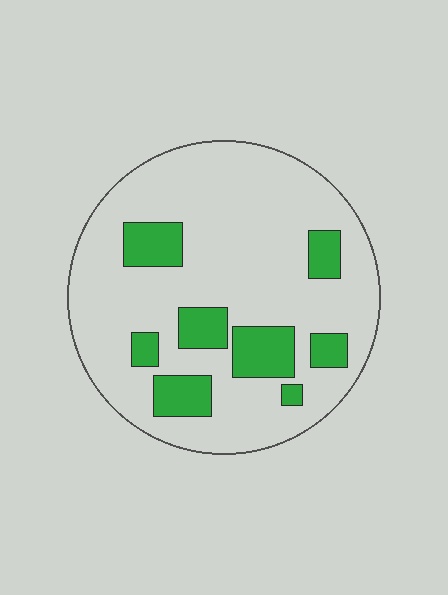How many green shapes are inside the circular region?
8.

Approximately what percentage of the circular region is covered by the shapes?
Approximately 20%.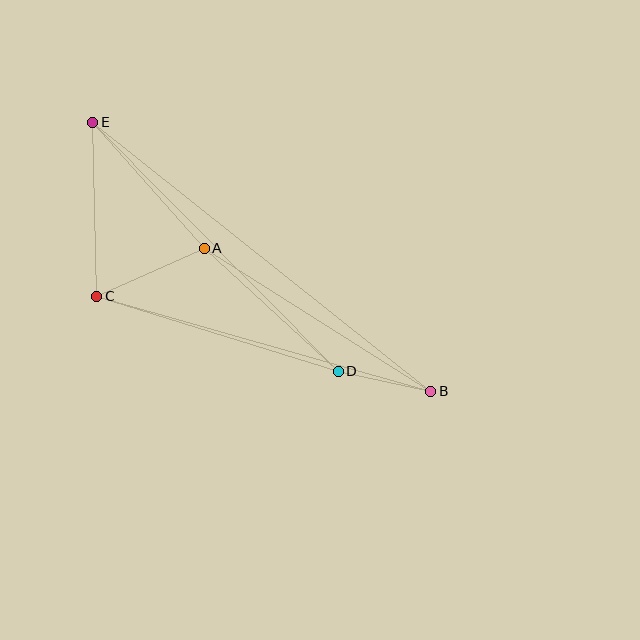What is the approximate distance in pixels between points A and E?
The distance between A and E is approximately 168 pixels.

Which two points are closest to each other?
Points B and D are closest to each other.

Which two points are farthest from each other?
Points B and E are farthest from each other.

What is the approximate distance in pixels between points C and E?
The distance between C and E is approximately 174 pixels.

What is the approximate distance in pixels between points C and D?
The distance between C and D is approximately 253 pixels.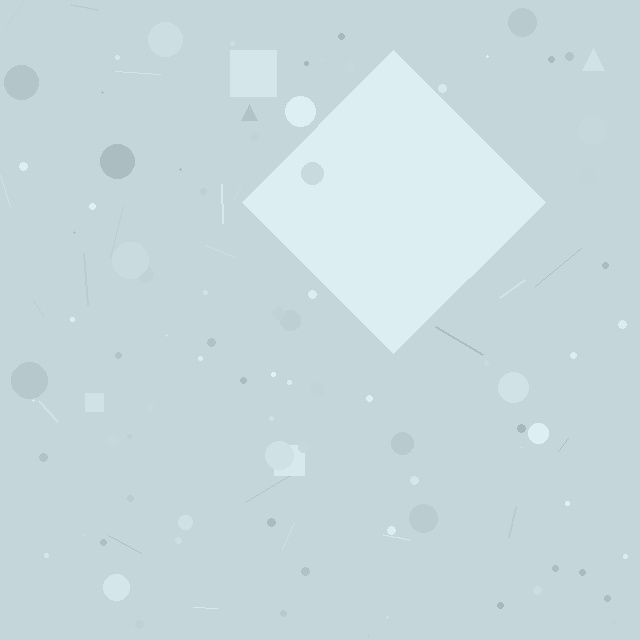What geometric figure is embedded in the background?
A diamond is embedded in the background.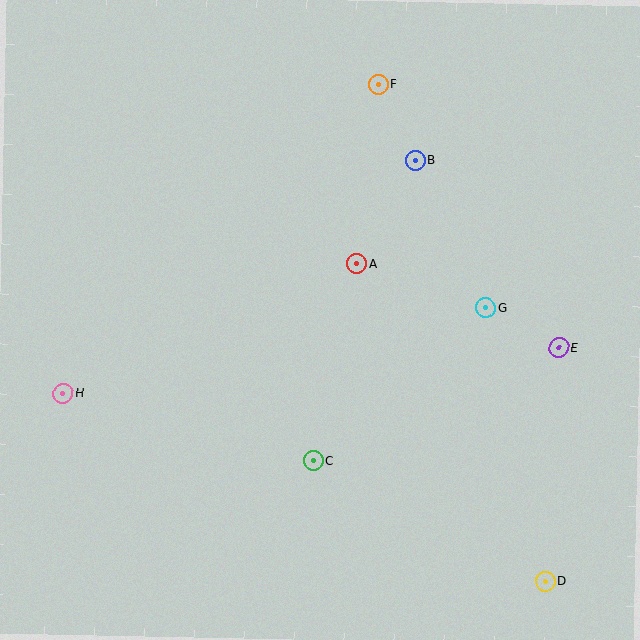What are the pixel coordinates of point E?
Point E is at (559, 348).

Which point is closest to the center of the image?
Point A at (357, 264) is closest to the center.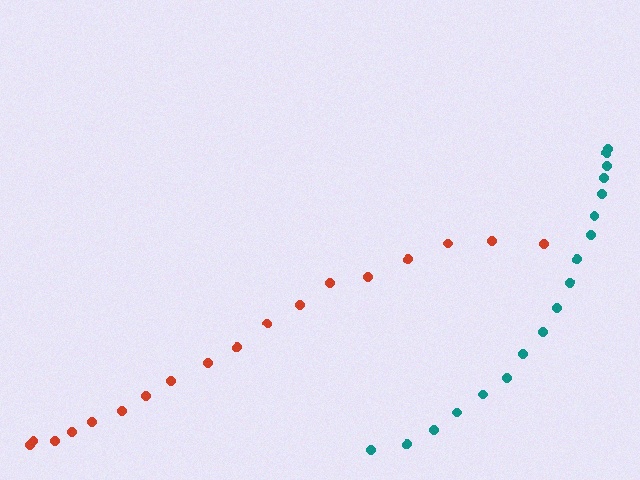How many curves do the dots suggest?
There are 2 distinct paths.